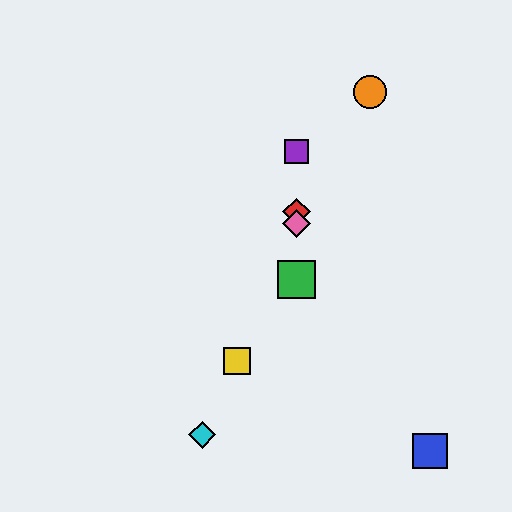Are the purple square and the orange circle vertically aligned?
No, the purple square is at x≈297 and the orange circle is at x≈370.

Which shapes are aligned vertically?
The red diamond, the green square, the purple square, the pink diamond are aligned vertically.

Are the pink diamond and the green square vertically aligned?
Yes, both are at x≈297.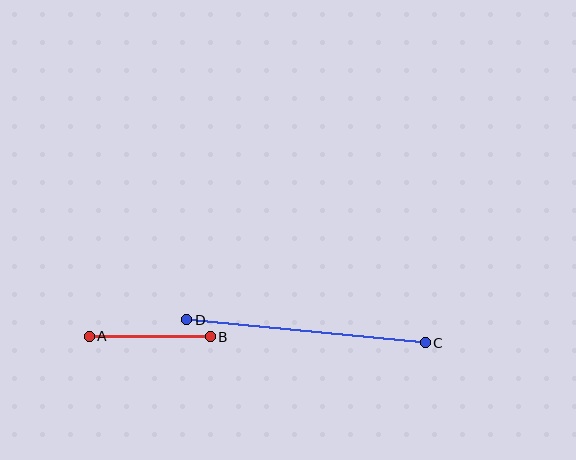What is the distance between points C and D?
The distance is approximately 240 pixels.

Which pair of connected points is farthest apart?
Points C and D are farthest apart.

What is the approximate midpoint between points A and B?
The midpoint is at approximately (150, 336) pixels.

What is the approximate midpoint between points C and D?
The midpoint is at approximately (306, 331) pixels.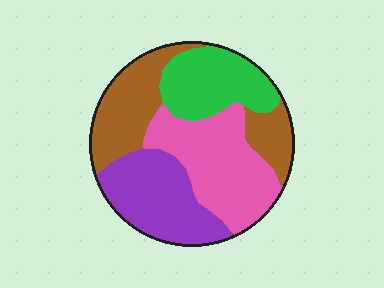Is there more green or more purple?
Purple.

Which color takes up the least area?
Green, at roughly 20%.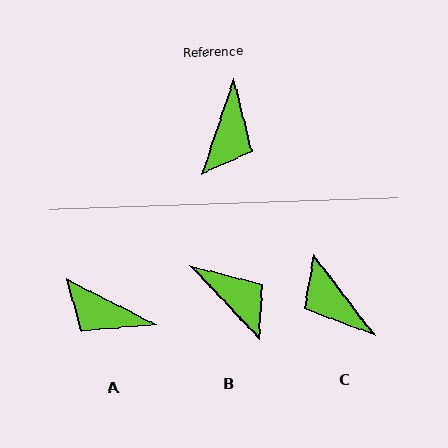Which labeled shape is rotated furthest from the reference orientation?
C, about 125 degrees away.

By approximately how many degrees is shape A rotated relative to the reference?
Approximately 99 degrees clockwise.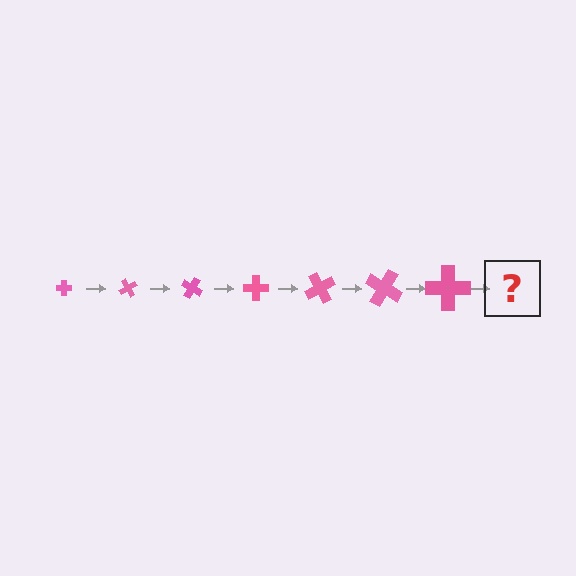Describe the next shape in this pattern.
It should be a cross, larger than the previous one and rotated 420 degrees from the start.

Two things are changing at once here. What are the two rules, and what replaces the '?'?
The two rules are that the cross grows larger each step and it rotates 60 degrees each step. The '?' should be a cross, larger than the previous one and rotated 420 degrees from the start.